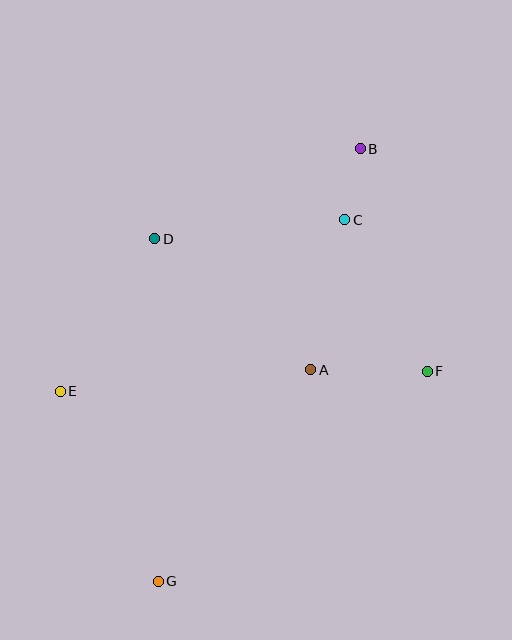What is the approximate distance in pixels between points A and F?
The distance between A and F is approximately 116 pixels.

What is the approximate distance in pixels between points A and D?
The distance between A and D is approximately 204 pixels.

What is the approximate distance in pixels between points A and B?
The distance between A and B is approximately 226 pixels.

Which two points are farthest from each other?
Points B and G are farthest from each other.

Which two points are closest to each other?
Points B and C are closest to each other.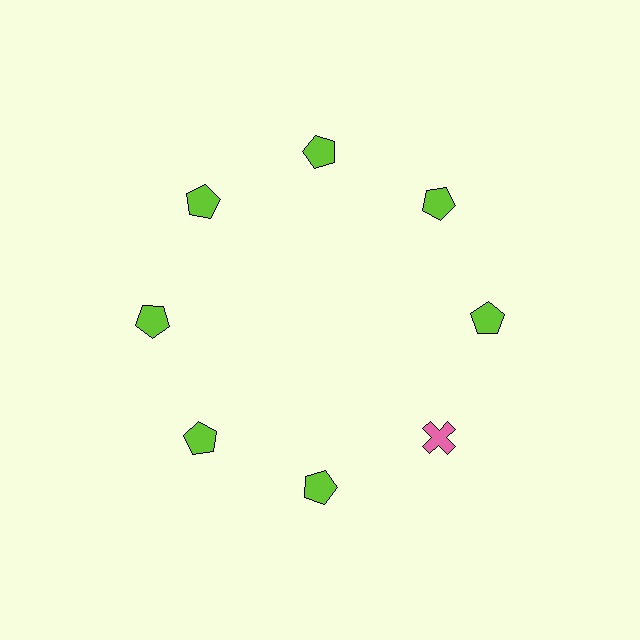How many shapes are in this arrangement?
There are 8 shapes arranged in a ring pattern.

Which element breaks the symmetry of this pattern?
The pink cross at roughly the 4 o'clock position breaks the symmetry. All other shapes are lime pentagons.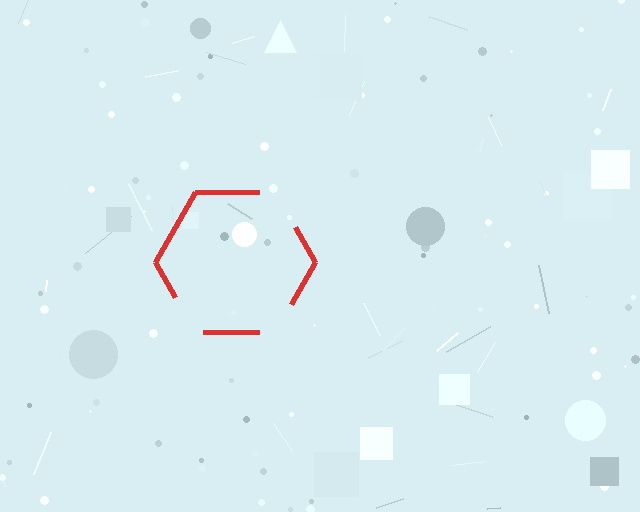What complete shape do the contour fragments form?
The contour fragments form a hexagon.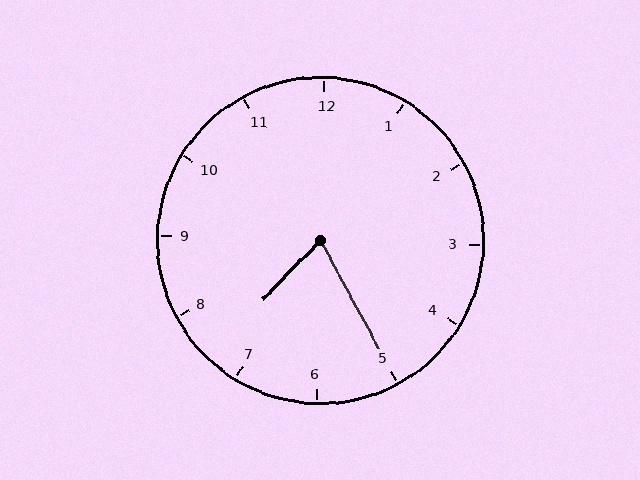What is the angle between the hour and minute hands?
Approximately 72 degrees.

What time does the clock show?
7:25.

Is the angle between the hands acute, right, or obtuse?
It is acute.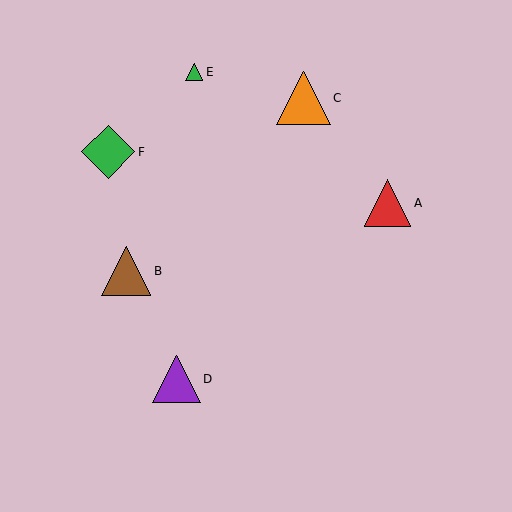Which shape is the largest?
The orange triangle (labeled C) is the largest.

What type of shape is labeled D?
Shape D is a purple triangle.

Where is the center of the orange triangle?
The center of the orange triangle is at (304, 98).